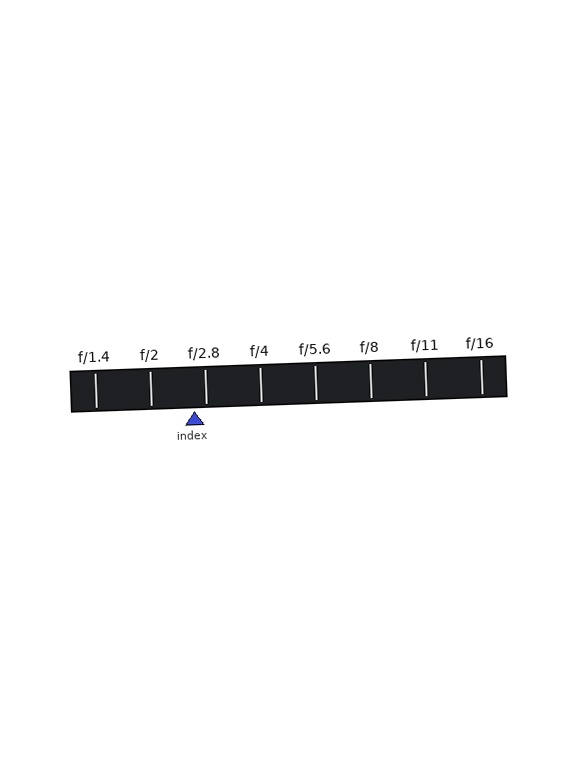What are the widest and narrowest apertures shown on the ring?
The widest aperture shown is f/1.4 and the narrowest is f/16.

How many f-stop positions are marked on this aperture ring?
There are 8 f-stop positions marked.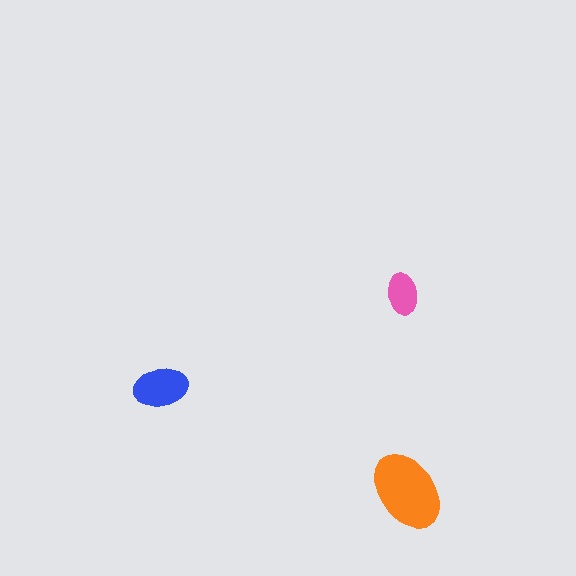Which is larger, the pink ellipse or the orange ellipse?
The orange one.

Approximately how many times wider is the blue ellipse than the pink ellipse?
About 1.5 times wider.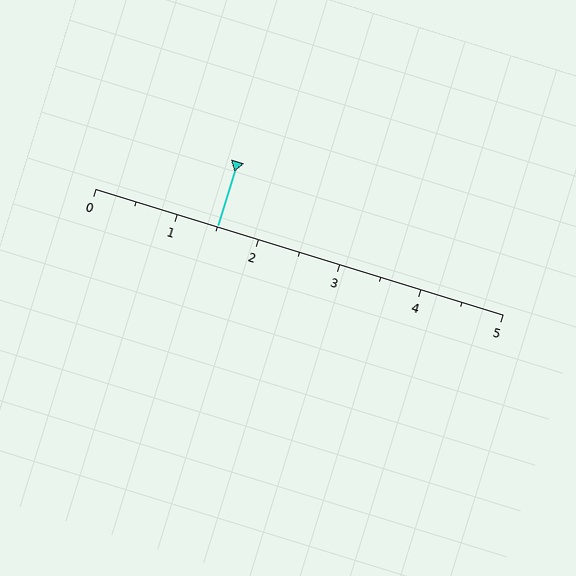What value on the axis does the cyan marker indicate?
The marker indicates approximately 1.5.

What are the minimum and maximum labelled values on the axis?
The axis runs from 0 to 5.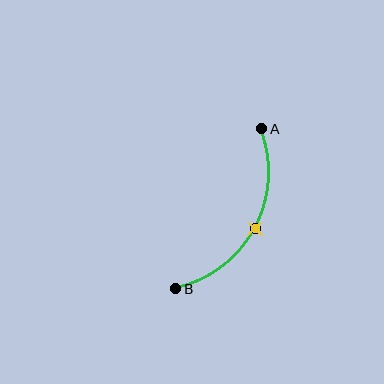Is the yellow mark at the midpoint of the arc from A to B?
Yes. The yellow mark lies on the arc at equal arc-length from both A and B — it is the arc midpoint.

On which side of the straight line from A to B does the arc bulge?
The arc bulges to the right of the straight line connecting A and B.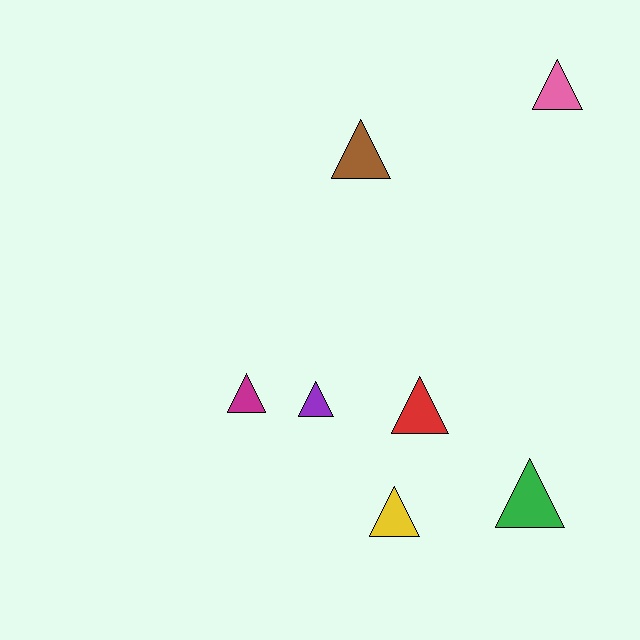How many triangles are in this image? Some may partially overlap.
There are 7 triangles.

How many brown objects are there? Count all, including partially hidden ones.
There is 1 brown object.